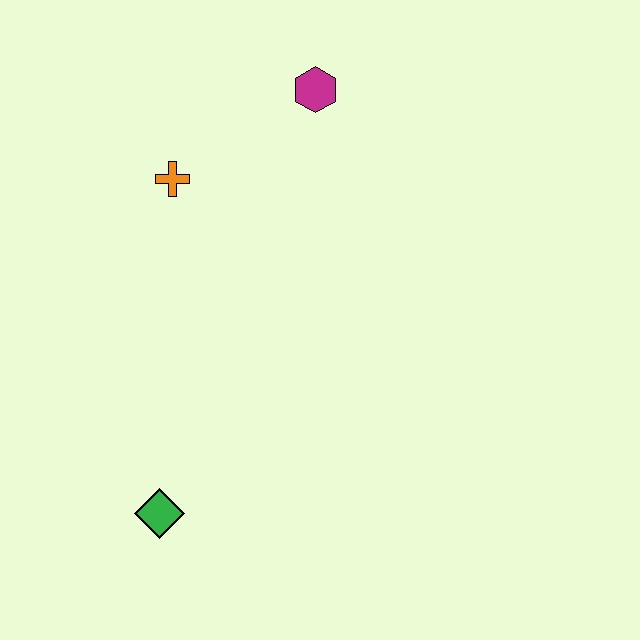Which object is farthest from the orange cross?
The green diamond is farthest from the orange cross.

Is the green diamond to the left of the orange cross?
Yes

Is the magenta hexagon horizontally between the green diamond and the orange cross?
No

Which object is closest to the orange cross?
The magenta hexagon is closest to the orange cross.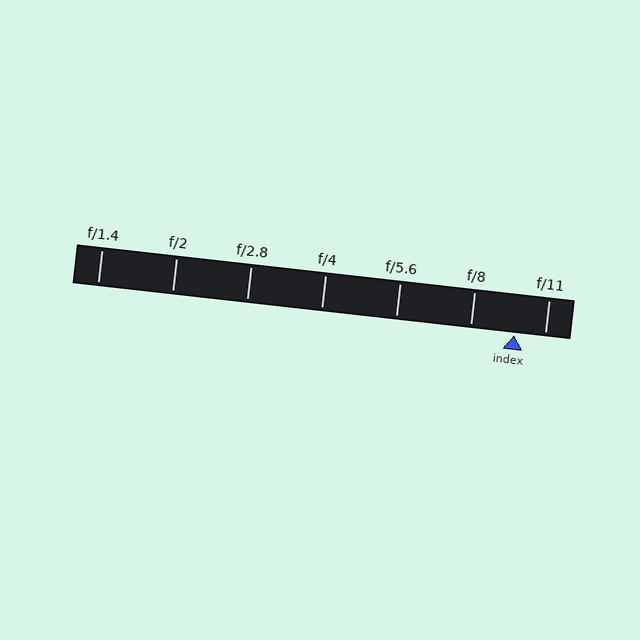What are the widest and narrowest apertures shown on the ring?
The widest aperture shown is f/1.4 and the narrowest is f/11.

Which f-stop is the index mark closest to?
The index mark is closest to f/11.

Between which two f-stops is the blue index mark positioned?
The index mark is between f/8 and f/11.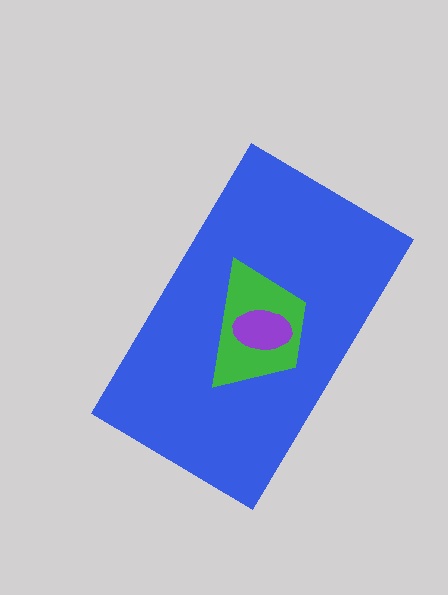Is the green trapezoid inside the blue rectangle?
Yes.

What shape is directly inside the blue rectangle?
The green trapezoid.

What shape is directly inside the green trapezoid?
The purple ellipse.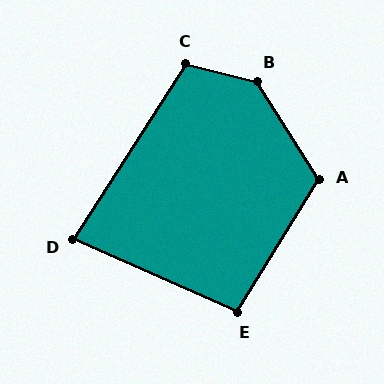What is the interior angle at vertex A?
Approximately 116 degrees (obtuse).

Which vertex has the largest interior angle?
B, at approximately 136 degrees.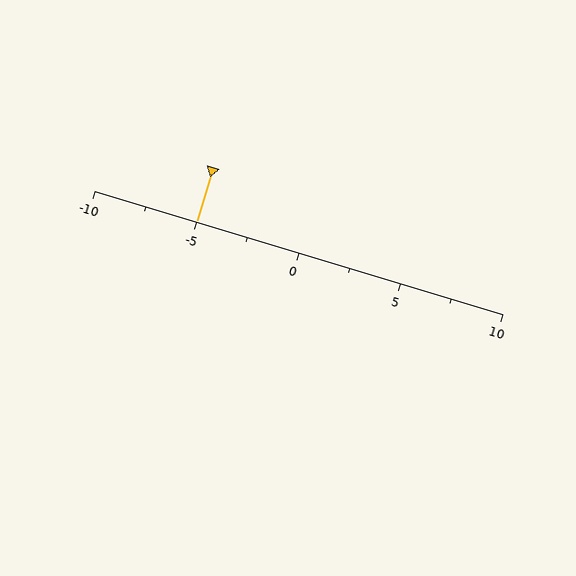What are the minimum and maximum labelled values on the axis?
The axis runs from -10 to 10.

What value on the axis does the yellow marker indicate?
The marker indicates approximately -5.